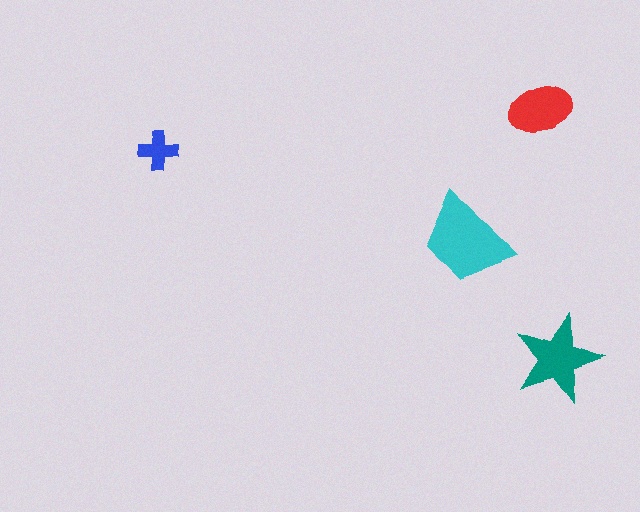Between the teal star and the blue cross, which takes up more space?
The teal star.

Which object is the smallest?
The blue cross.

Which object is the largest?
The cyan trapezoid.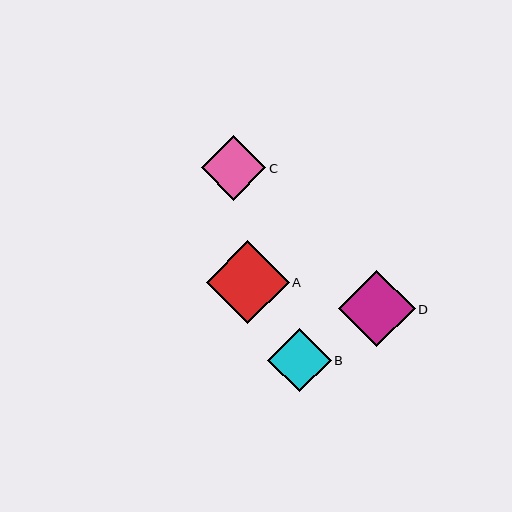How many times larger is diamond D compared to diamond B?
Diamond D is approximately 1.2 times the size of diamond B.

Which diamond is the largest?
Diamond A is the largest with a size of approximately 83 pixels.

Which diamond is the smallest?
Diamond B is the smallest with a size of approximately 63 pixels.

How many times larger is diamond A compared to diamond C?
Diamond A is approximately 1.3 times the size of diamond C.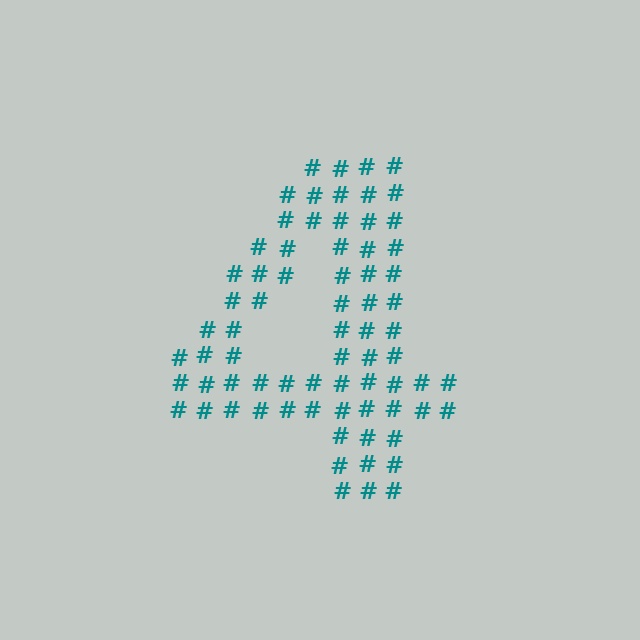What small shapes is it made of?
It is made of small hash symbols.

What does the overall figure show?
The overall figure shows the digit 4.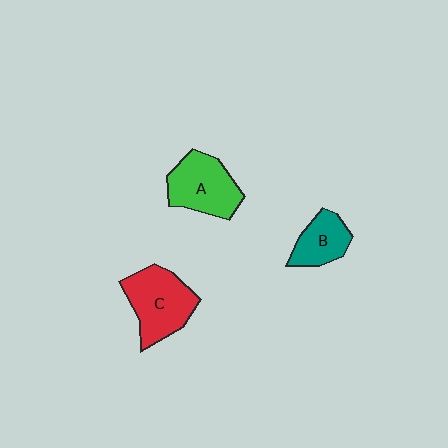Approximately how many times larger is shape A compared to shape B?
Approximately 1.5 times.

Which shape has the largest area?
Shape C (red).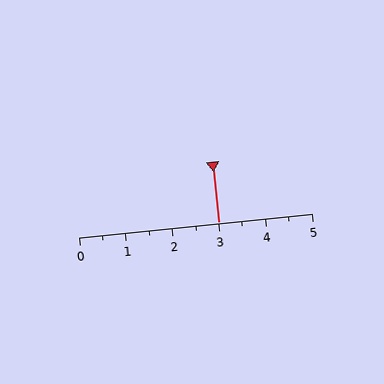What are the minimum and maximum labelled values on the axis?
The axis runs from 0 to 5.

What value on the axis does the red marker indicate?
The marker indicates approximately 3.